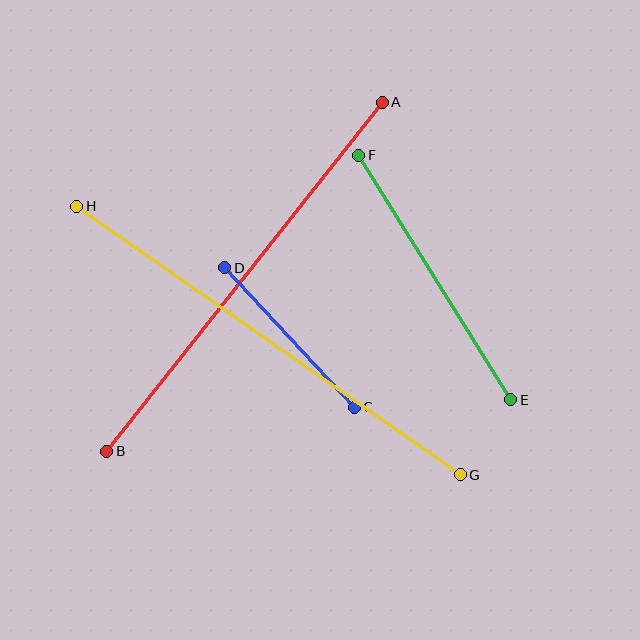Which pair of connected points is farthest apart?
Points G and H are farthest apart.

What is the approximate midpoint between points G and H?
The midpoint is at approximately (269, 340) pixels.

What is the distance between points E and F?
The distance is approximately 288 pixels.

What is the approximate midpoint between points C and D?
The midpoint is at approximately (290, 337) pixels.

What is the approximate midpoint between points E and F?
The midpoint is at approximately (435, 278) pixels.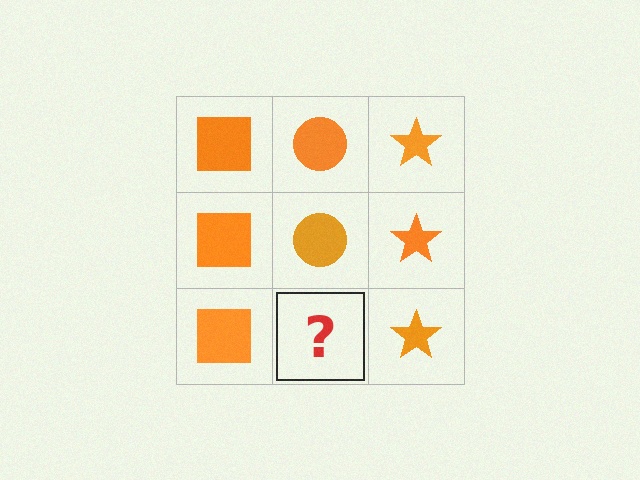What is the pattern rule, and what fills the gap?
The rule is that each column has a consistent shape. The gap should be filled with an orange circle.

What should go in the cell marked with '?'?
The missing cell should contain an orange circle.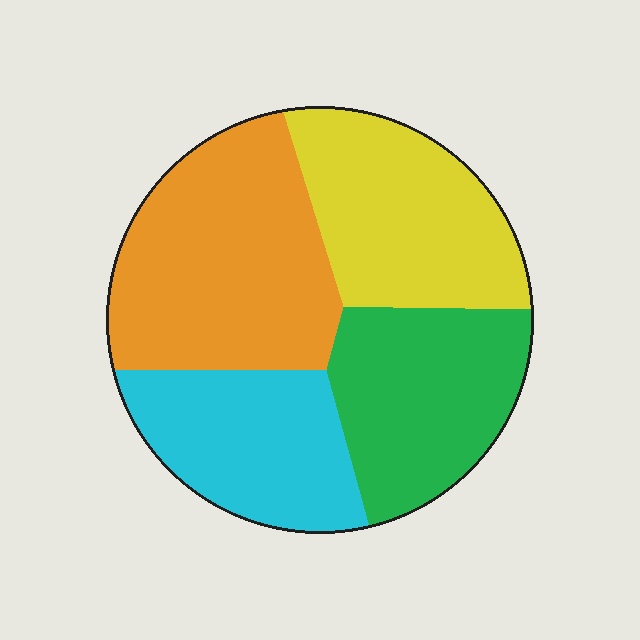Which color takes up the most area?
Orange, at roughly 30%.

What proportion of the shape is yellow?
Yellow takes up about one quarter (1/4) of the shape.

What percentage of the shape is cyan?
Cyan covers 21% of the shape.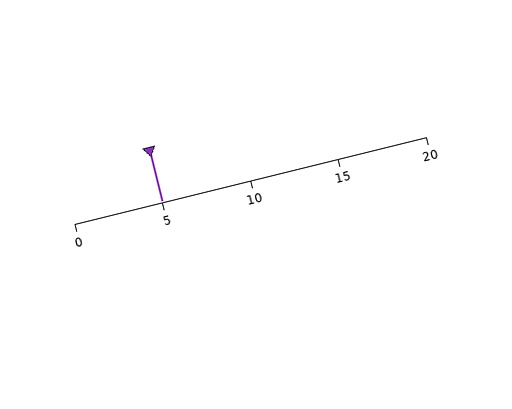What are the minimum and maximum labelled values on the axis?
The axis runs from 0 to 20.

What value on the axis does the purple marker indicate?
The marker indicates approximately 5.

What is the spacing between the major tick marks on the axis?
The major ticks are spaced 5 apart.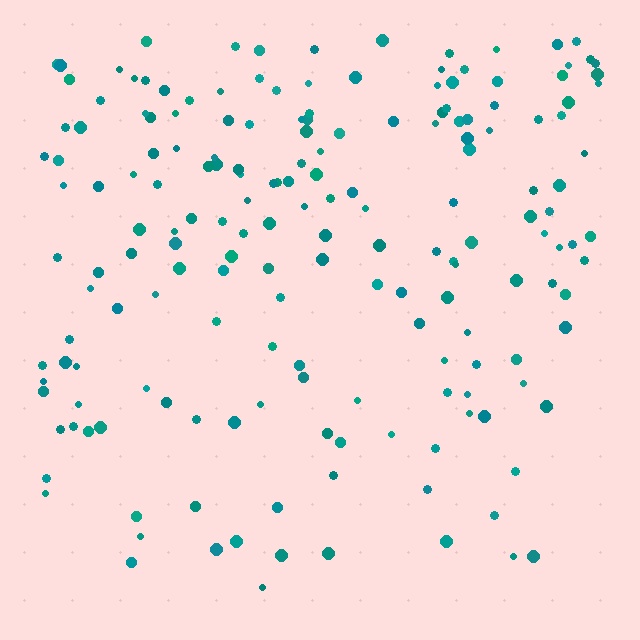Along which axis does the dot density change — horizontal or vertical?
Vertical.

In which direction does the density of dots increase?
From bottom to top, with the top side densest.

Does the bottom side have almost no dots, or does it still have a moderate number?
Still a moderate number, just noticeably fewer than the top.